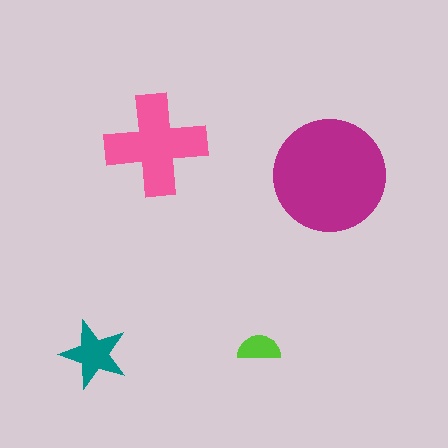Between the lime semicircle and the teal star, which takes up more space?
The teal star.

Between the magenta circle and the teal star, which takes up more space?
The magenta circle.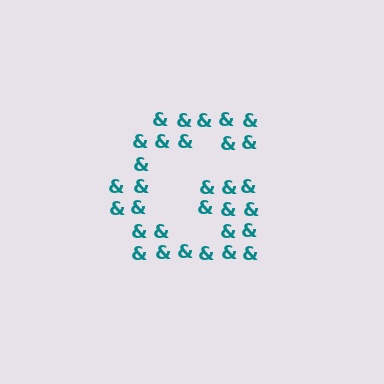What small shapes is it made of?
It is made of small ampersands.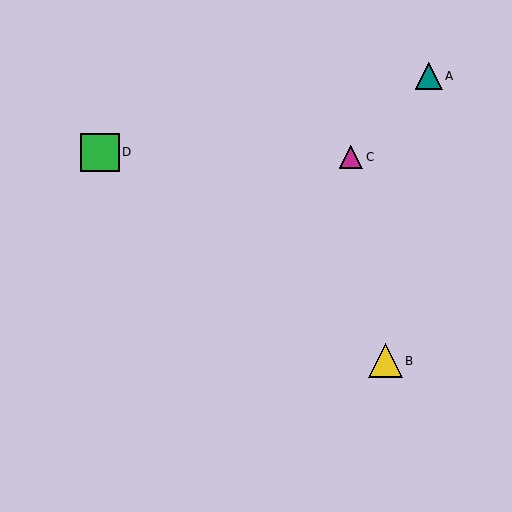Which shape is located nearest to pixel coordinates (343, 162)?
The magenta triangle (labeled C) at (351, 157) is nearest to that location.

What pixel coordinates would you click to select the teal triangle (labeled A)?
Click at (429, 76) to select the teal triangle A.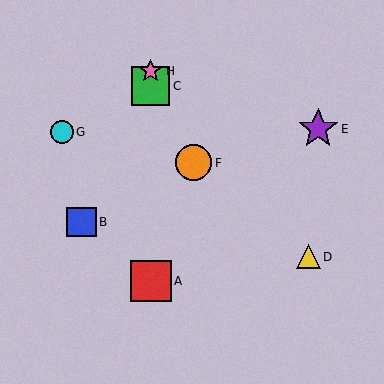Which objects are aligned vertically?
Objects A, C, H are aligned vertically.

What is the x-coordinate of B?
Object B is at x≈81.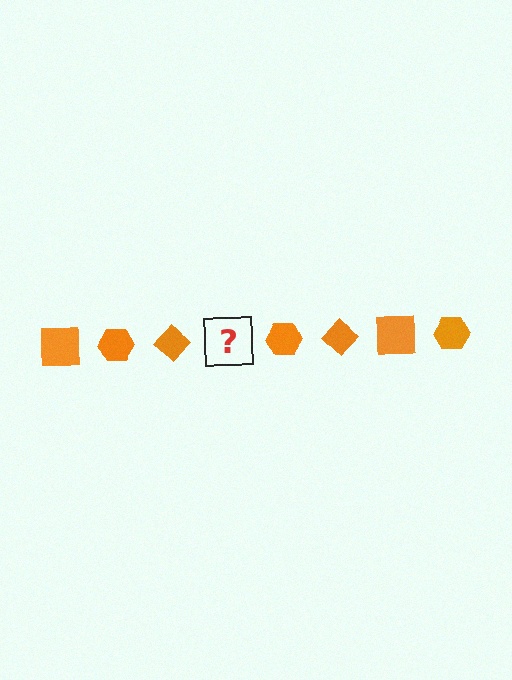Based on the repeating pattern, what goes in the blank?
The blank should be an orange square.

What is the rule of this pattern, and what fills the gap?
The rule is that the pattern cycles through square, hexagon, diamond shapes in orange. The gap should be filled with an orange square.